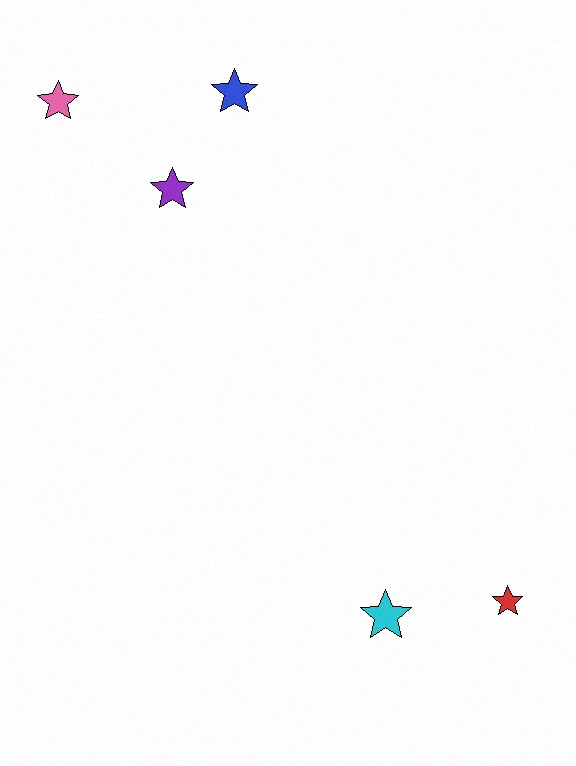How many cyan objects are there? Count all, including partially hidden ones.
There is 1 cyan object.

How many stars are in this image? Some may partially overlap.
There are 5 stars.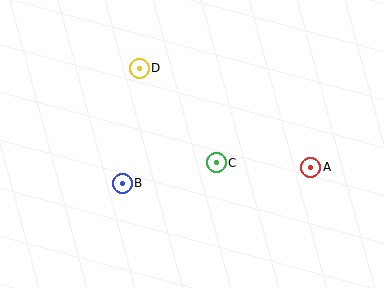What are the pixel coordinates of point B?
Point B is at (122, 183).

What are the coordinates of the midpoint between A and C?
The midpoint between A and C is at (263, 165).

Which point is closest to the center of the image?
Point C at (216, 163) is closest to the center.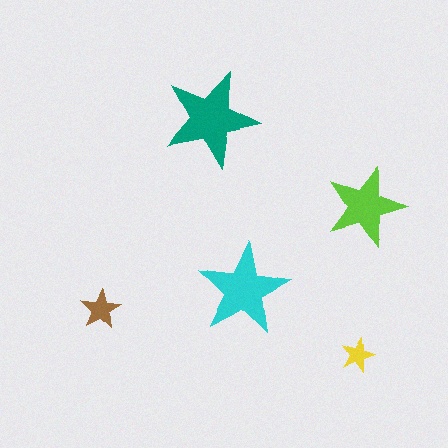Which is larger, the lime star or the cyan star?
The cyan one.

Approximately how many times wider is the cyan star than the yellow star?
About 2.5 times wider.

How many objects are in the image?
There are 5 objects in the image.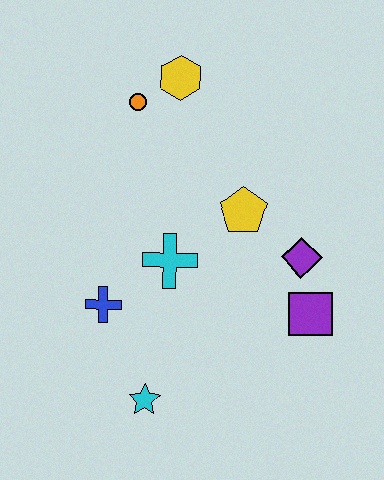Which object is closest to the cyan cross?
The blue cross is closest to the cyan cross.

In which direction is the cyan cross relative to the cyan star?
The cyan cross is above the cyan star.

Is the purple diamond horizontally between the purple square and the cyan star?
Yes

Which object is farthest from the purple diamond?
The orange circle is farthest from the purple diamond.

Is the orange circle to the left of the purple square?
Yes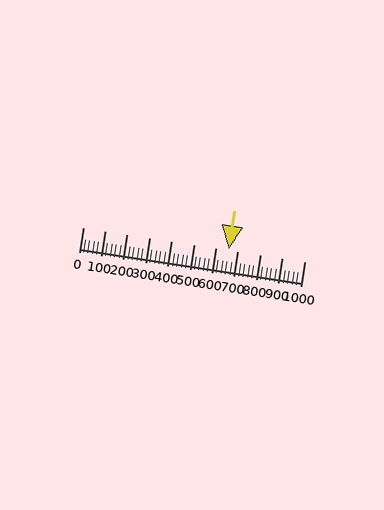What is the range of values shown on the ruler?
The ruler shows values from 0 to 1000.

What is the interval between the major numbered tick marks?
The major tick marks are spaced 100 units apart.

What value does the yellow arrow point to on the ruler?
The yellow arrow points to approximately 659.